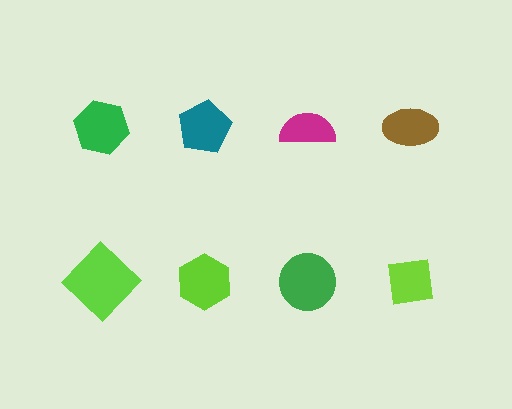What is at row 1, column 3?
A magenta semicircle.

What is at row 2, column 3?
A green circle.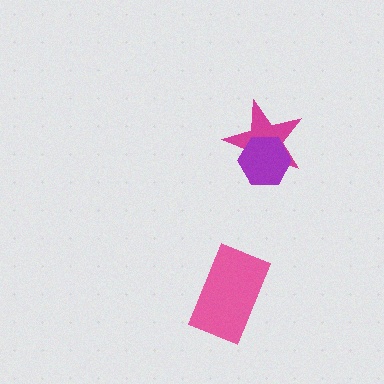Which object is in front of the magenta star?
The purple hexagon is in front of the magenta star.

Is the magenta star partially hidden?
Yes, it is partially covered by another shape.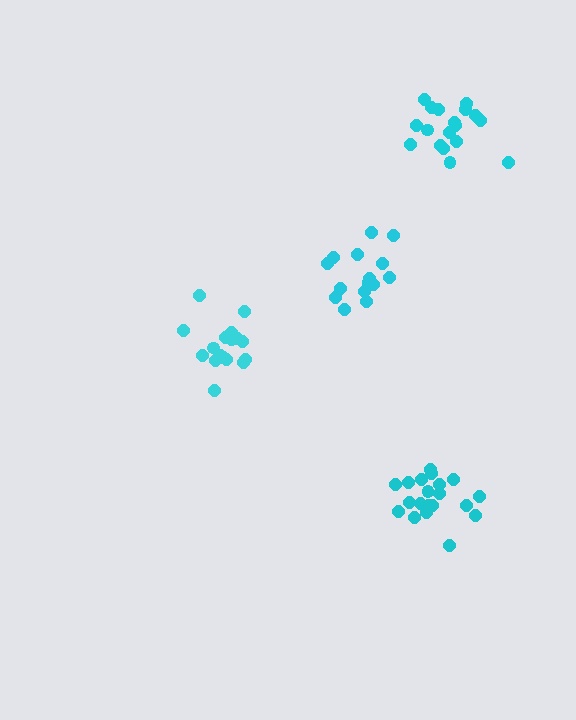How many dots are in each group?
Group 1: 20 dots, Group 2: 17 dots, Group 3: 15 dots, Group 4: 18 dots (70 total).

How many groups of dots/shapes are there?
There are 4 groups.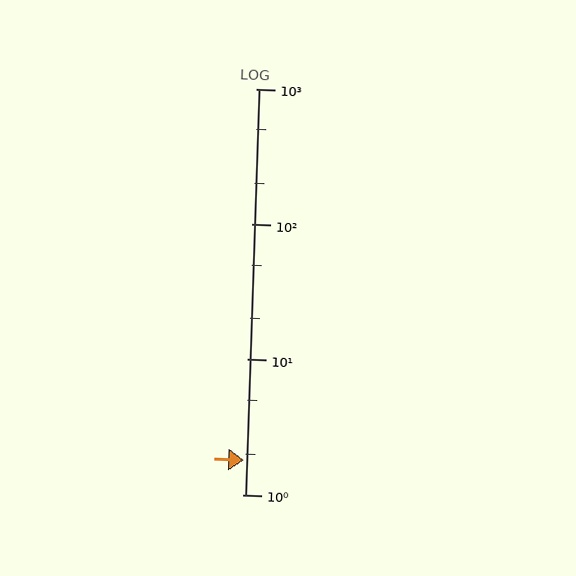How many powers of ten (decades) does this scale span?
The scale spans 3 decades, from 1 to 1000.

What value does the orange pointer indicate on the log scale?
The pointer indicates approximately 1.8.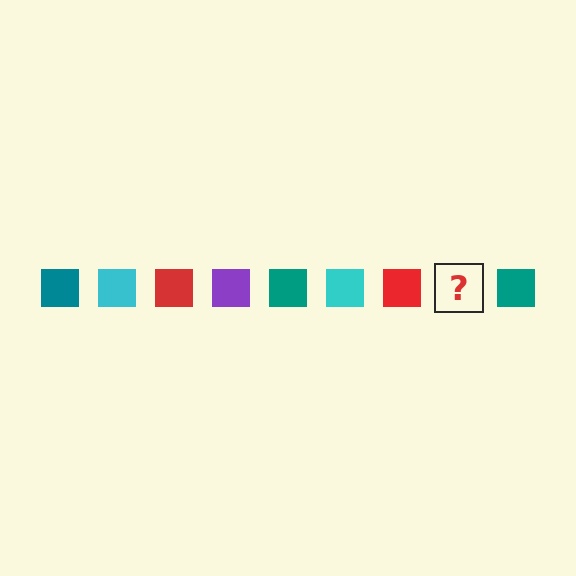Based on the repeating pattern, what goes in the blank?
The blank should be a purple square.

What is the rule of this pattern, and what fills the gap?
The rule is that the pattern cycles through teal, cyan, red, purple squares. The gap should be filled with a purple square.